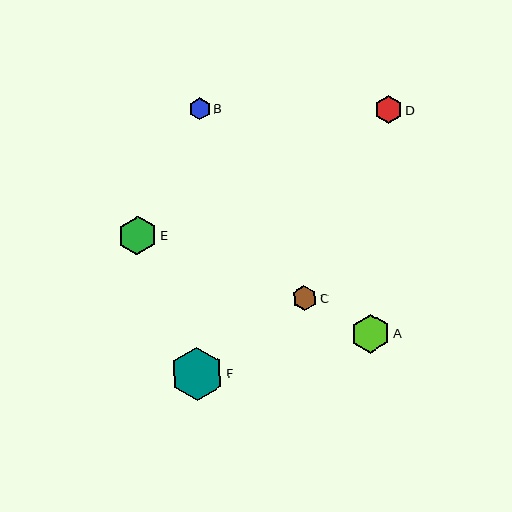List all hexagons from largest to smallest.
From largest to smallest: F, A, E, D, C, B.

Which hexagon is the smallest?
Hexagon B is the smallest with a size of approximately 22 pixels.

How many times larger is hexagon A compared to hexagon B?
Hexagon A is approximately 1.8 times the size of hexagon B.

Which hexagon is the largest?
Hexagon F is the largest with a size of approximately 53 pixels.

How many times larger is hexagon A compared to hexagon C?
Hexagon A is approximately 1.6 times the size of hexagon C.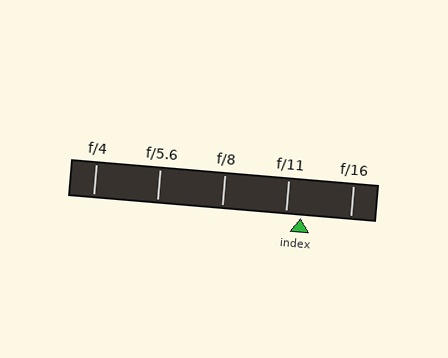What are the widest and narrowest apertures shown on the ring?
The widest aperture shown is f/4 and the narrowest is f/16.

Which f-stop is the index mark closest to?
The index mark is closest to f/11.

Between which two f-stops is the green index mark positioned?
The index mark is between f/11 and f/16.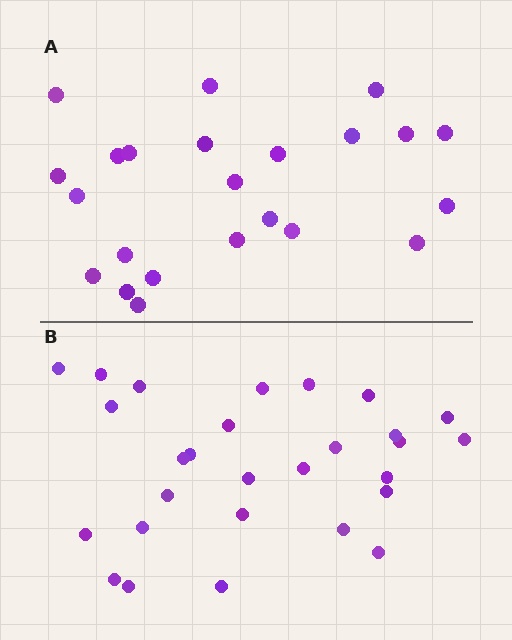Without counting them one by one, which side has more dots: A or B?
Region B (the bottom region) has more dots.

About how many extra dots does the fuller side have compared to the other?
Region B has about 5 more dots than region A.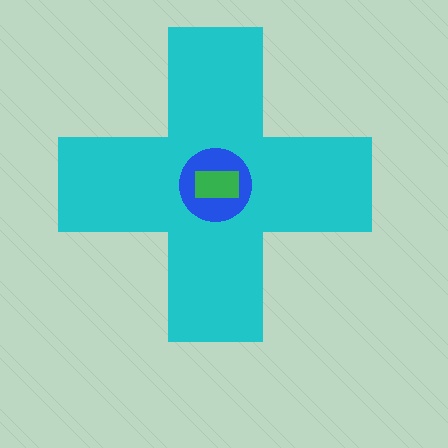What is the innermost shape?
The green rectangle.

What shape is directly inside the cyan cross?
The blue circle.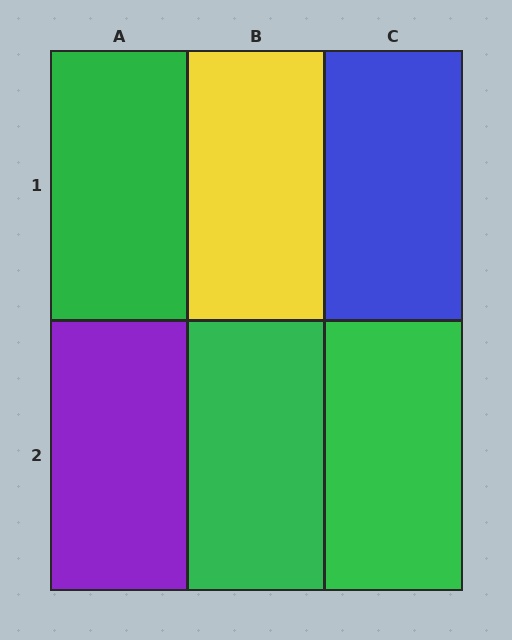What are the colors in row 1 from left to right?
Green, yellow, blue.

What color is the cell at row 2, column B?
Green.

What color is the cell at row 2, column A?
Purple.